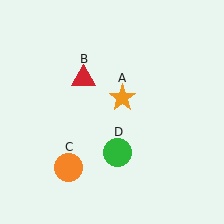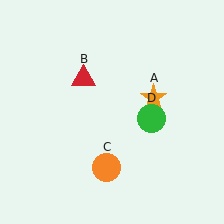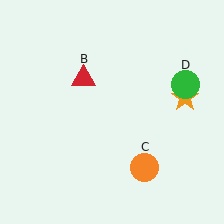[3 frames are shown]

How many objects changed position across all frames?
3 objects changed position: orange star (object A), orange circle (object C), green circle (object D).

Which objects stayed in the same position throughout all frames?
Red triangle (object B) remained stationary.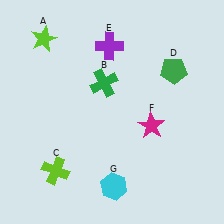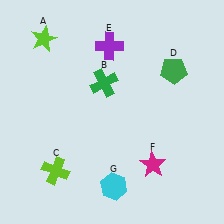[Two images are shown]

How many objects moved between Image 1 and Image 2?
1 object moved between the two images.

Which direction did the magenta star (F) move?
The magenta star (F) moved down.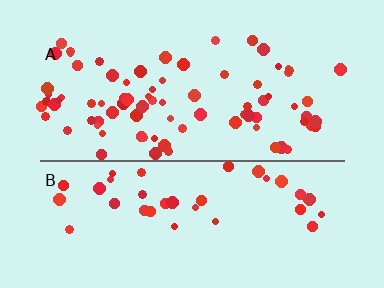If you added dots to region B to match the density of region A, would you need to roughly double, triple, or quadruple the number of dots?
Approximately double.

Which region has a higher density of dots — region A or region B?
A (the top).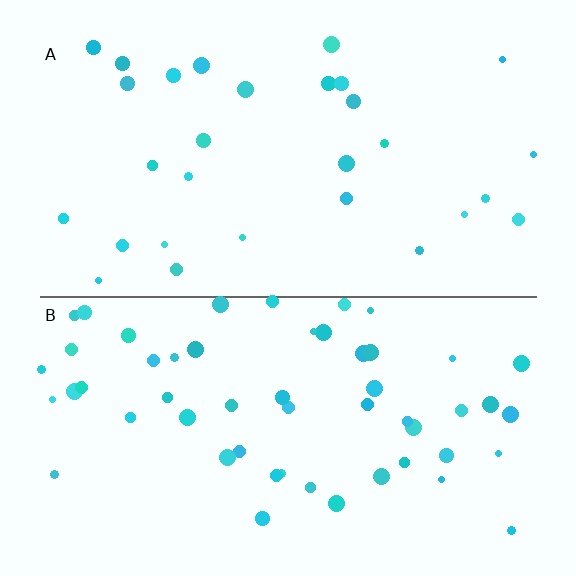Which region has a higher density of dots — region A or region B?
B (the bottom).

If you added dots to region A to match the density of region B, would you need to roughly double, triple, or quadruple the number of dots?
Approximately double.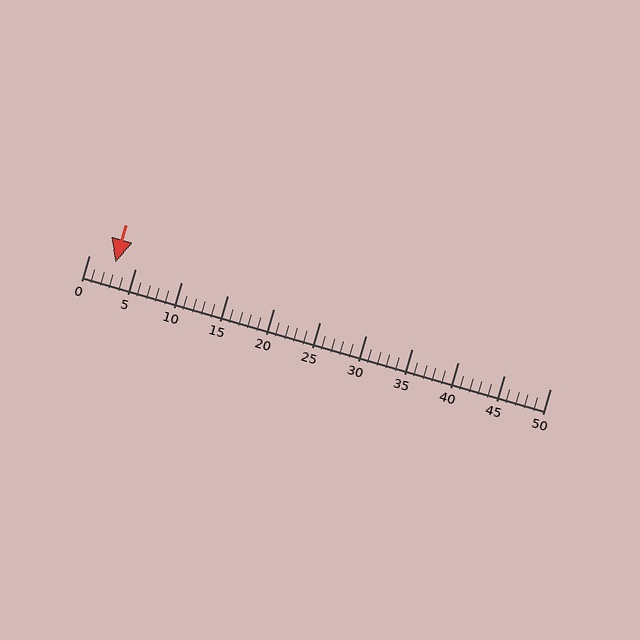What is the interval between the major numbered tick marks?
The major tick marks are spaced 5 units apart.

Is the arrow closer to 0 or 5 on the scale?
The arrow is closer to 5.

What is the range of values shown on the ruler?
The ruler shows values from 0 to 50.